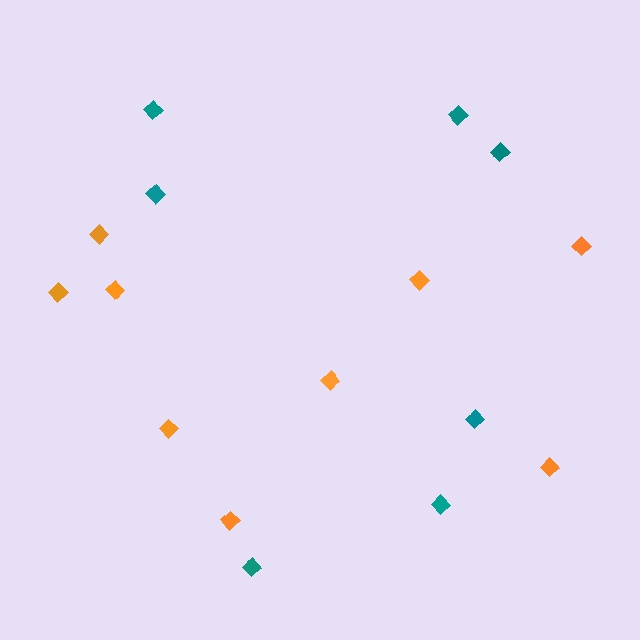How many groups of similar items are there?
There are 2 groups: one group of teal diamonds (7) and one group of orange diamonds (9).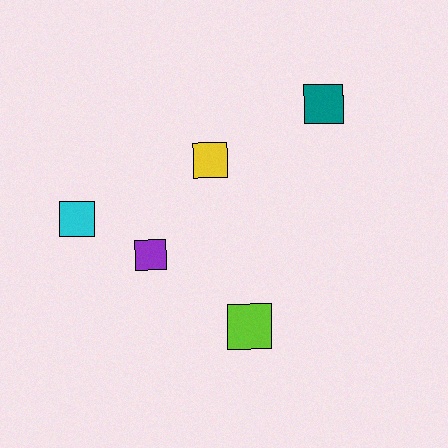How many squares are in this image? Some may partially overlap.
There are 5 squares.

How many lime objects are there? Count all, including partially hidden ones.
There is 1 lime object.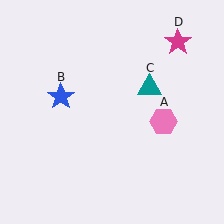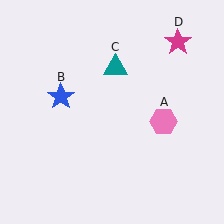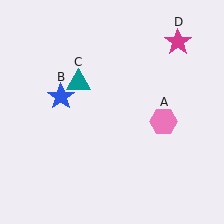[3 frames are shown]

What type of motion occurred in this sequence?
The teal triangle (object C) rotated counterclockwise around the center of the scene.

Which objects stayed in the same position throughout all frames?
Pink hexagon (object A) and blue star (object B) and magenta star (object D) remained stationary.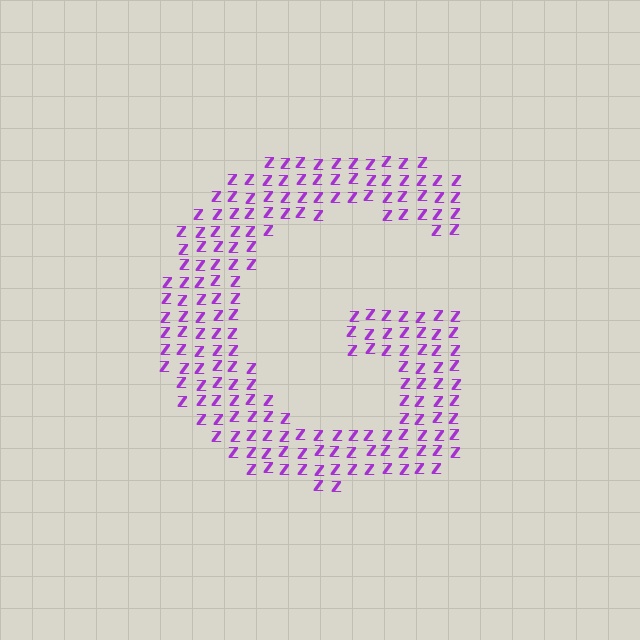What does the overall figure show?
The overall figure shows the letter G.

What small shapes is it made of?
It is made of small letter Z's.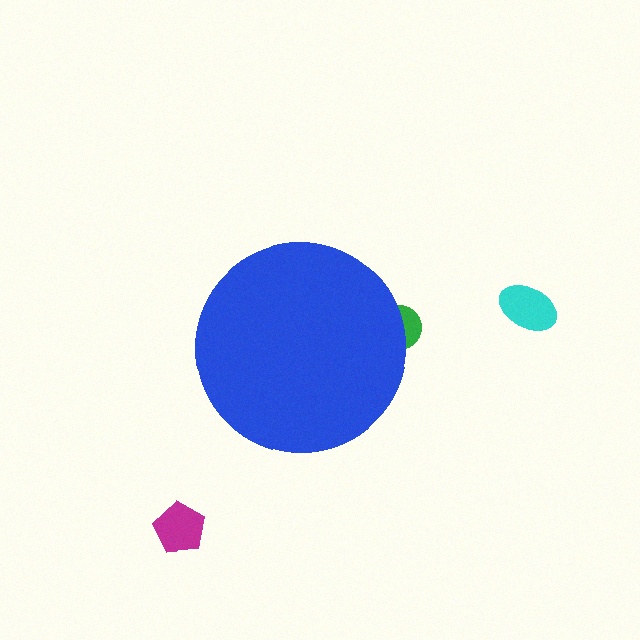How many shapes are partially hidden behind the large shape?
1 shape is partially hidden.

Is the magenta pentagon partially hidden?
No, the magenta pentagon is fully visible.